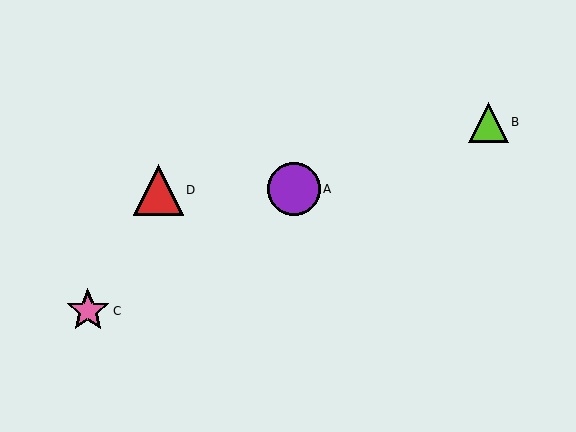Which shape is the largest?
The purple circle (labeled A) is the largest.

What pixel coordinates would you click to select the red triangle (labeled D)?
Click at (158, 190) to select the red triangle D.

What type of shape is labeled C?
Shape C is a pink star.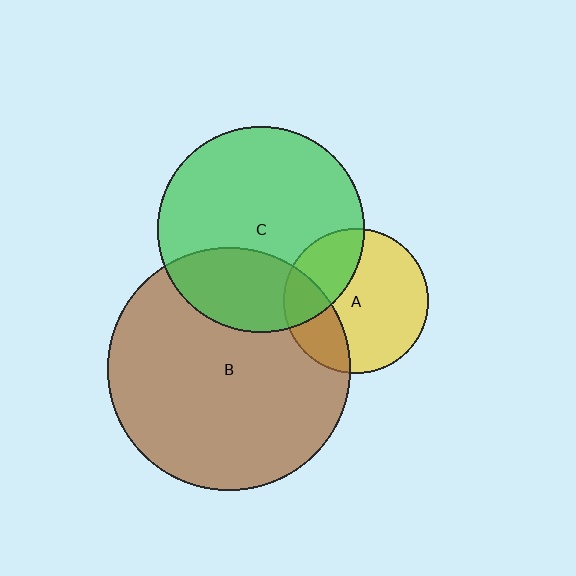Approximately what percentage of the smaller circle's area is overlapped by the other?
Approximately 30%.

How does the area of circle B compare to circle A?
Approximately 2.8 times.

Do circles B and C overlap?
Yes.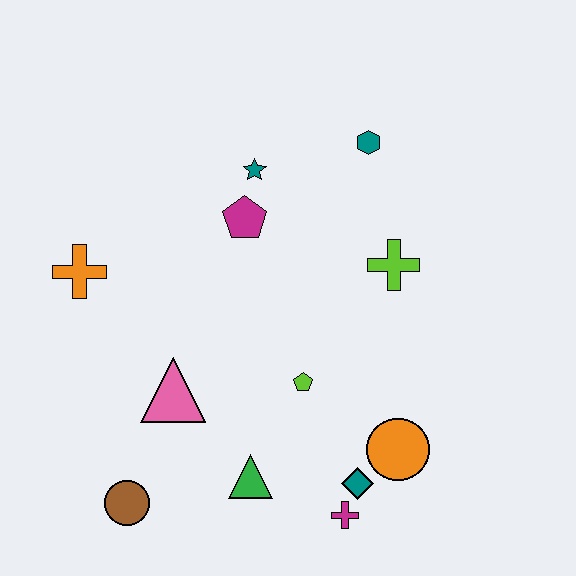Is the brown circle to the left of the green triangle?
Yes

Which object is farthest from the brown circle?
The teal hexagon is farthest from the brown circle.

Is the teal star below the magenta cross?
No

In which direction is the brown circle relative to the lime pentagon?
The brown circle is to the left of the lime pentagon.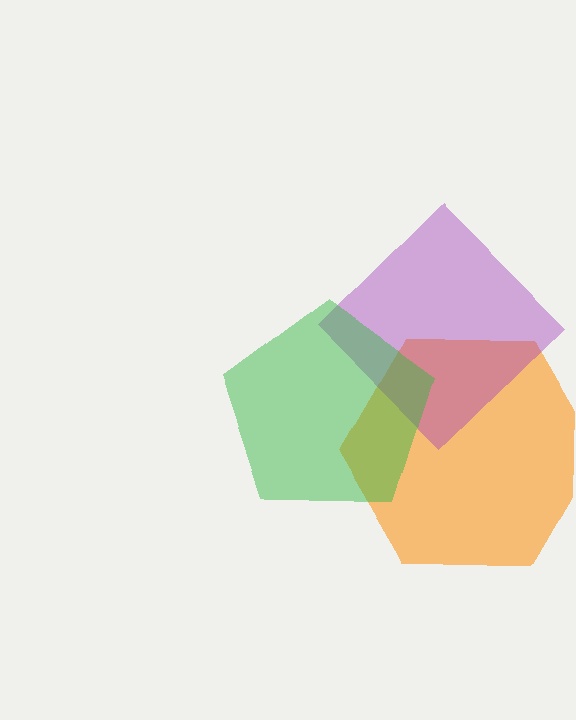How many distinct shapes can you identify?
There are 3 distinct shapes: an orange hexagon, a purple diamond, a green pentagon.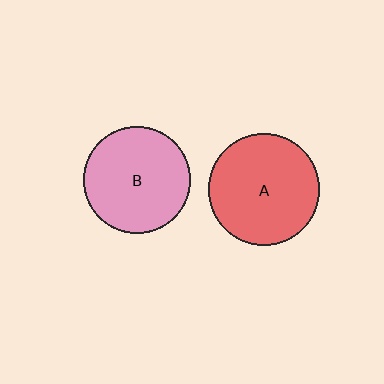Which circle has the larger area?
Circle A (red).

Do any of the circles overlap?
No, none of the circles overlap.